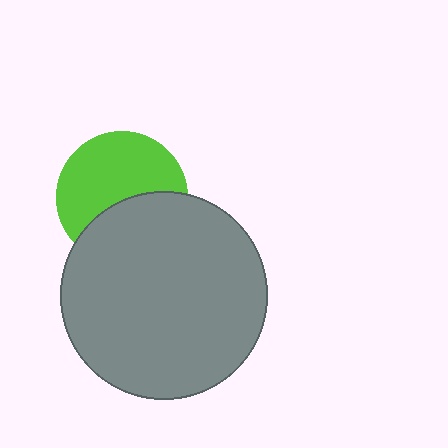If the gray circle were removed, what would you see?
You would see the complete lime circle.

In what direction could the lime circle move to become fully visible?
The lime circle could move up. That would shift it out from behind the gray circle entirely.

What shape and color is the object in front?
The object in front is a gray circle.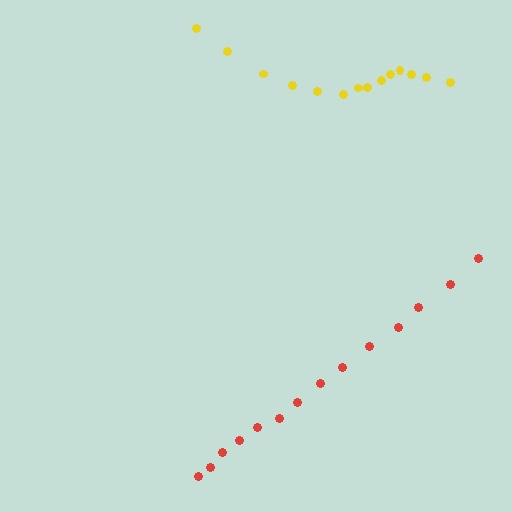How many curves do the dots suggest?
There are 2 distinct paths.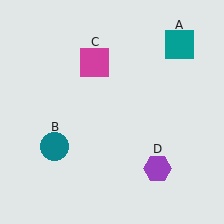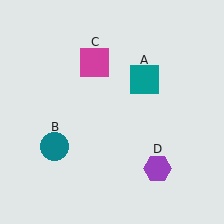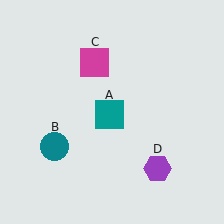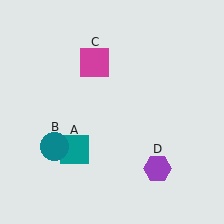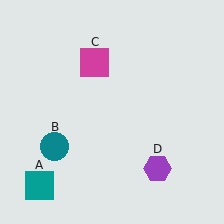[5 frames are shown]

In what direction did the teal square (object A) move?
The teal square (object A) moved down and to the left.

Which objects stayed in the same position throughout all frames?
Teal circle (object B) and magenta square (object C) and purple hexagon (object D) remained stationary.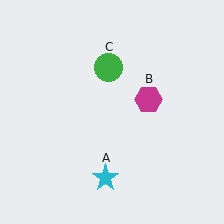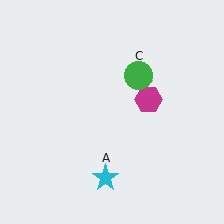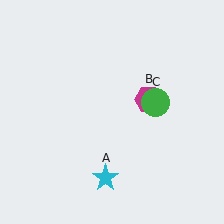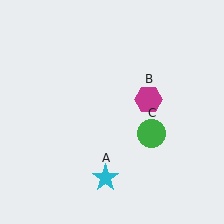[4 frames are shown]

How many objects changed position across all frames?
1 object changed position: green circle (object C).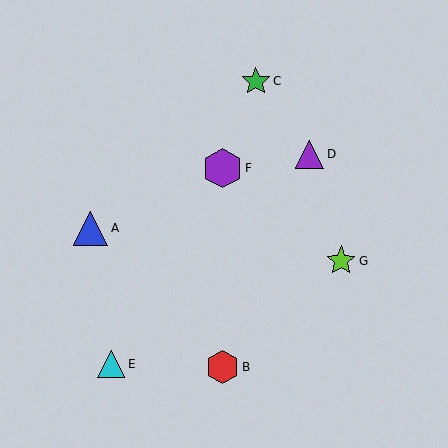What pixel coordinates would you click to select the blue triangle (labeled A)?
Click at (91, 228) to select the blue triangle A.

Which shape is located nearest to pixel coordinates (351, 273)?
The lime star (labeled G) at (341, 261) is nearest to that location.